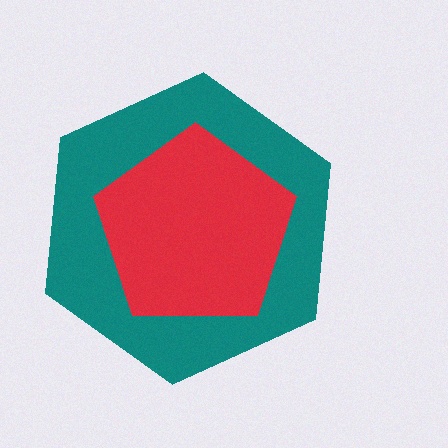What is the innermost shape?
The red pentagon.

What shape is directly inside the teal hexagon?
The red pentagon.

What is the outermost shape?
The teal hexagon.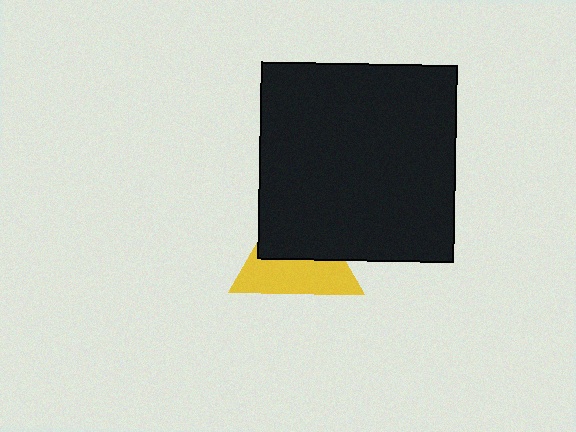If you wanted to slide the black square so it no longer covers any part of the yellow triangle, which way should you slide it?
Slide it up — that is the most direct way to separate the two shapes.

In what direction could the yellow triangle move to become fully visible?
The yellow triangle could move down. That would shift it out from behind the black square entirely.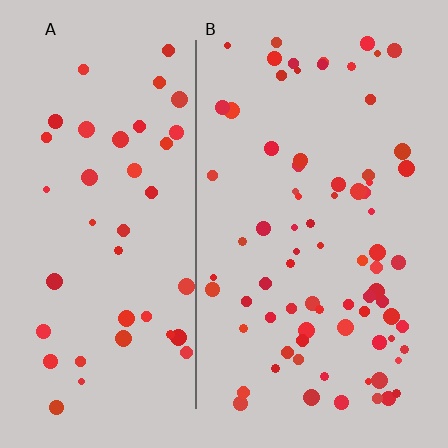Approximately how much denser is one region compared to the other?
Approximately 1.8× — region B over region A.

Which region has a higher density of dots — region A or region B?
B (the right).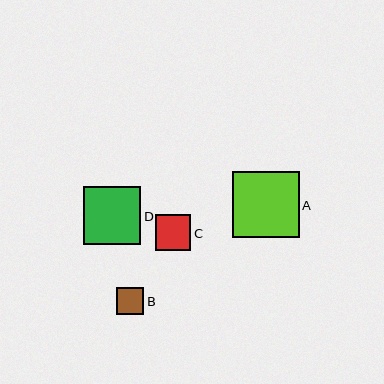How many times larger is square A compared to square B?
Square A is approximately 2.5 times the size of square B.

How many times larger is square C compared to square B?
Square C is approximately 1.3 times the size of square B.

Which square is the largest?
Square A is the largest with a size of approximately 67 pixels.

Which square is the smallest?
Square B is the smallest with a size of approximately 27 pixels.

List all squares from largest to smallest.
From largest to smallest: A, D, C, B.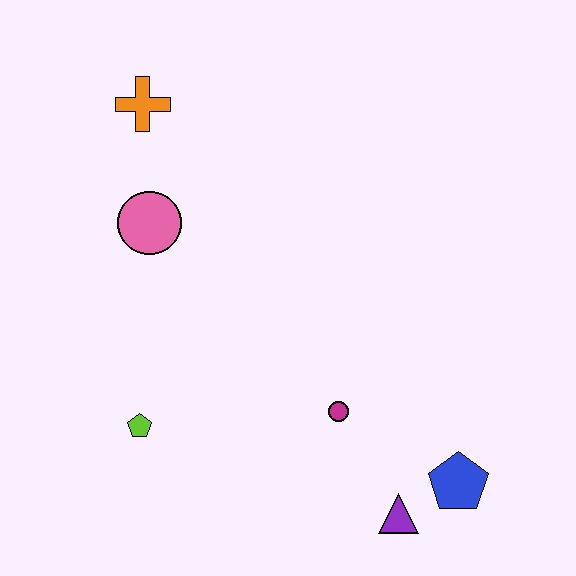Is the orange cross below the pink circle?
No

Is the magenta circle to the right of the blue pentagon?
No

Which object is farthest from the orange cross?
The blue pentagon is farthest from the orange cross.